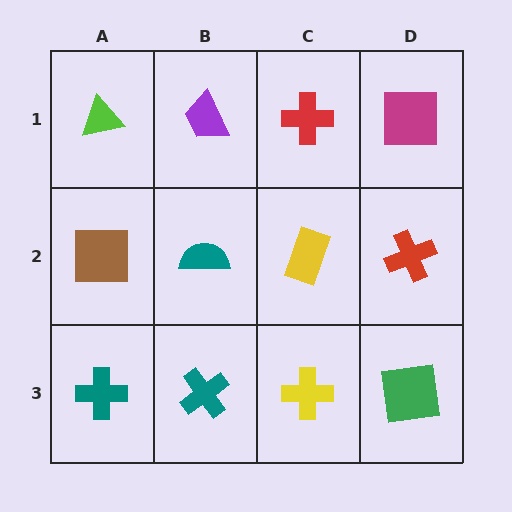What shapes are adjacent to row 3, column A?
A brown square (row 2, column A), a teal cross (row 3, column B).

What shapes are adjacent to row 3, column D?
A red cross (row 2, column D), a yellow cross (row 3, column C).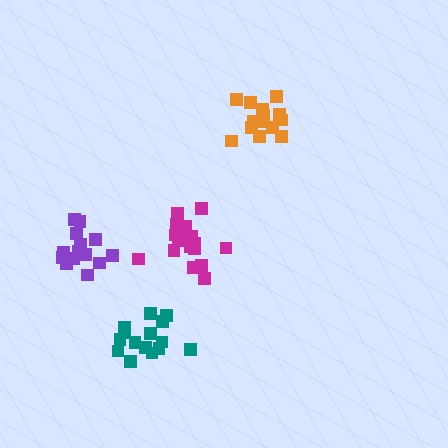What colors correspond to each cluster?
The clusters are colored: magenta, purple, teal, orange.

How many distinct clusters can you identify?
There are 4 distinct clusters.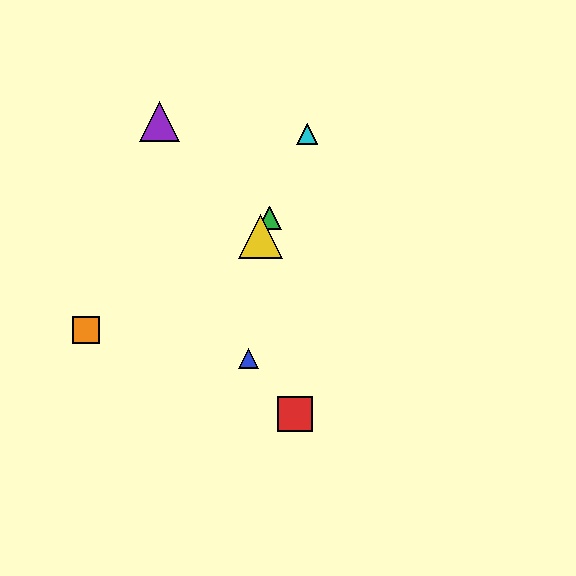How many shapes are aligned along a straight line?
3 shapes (the green triangle, the yellow triangle, the cyan triangle) are aligned along a straight line.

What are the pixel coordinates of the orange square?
The orange square is at (86, 330).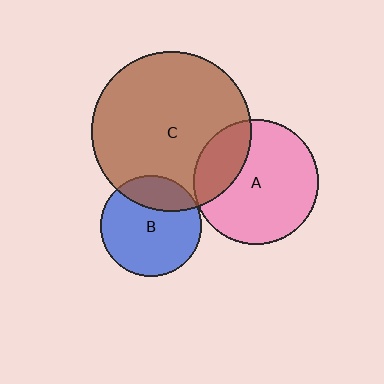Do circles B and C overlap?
Yes.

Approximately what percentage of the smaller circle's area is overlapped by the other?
Approximately 25%.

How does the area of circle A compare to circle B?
Approximately 1.5 times.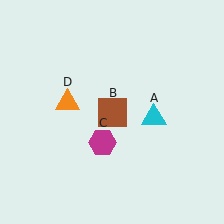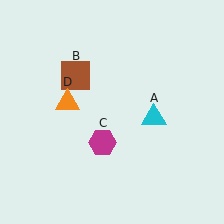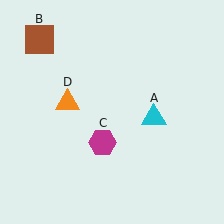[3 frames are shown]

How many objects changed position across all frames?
1 object changed position: brown square (object B).